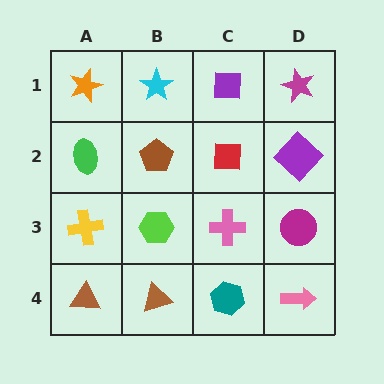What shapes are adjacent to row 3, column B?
A brown pentagon (row 2, column B), a brown triangle (row 4, column B), a yellow cross (row 3, column A), a pink cross (row 3, column C).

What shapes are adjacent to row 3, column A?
A green ellipse (row 2, column A), a brown triangle (row 4, column A), a lime hexagon (row 3, column B).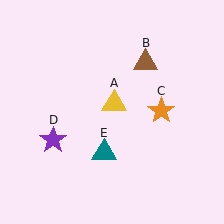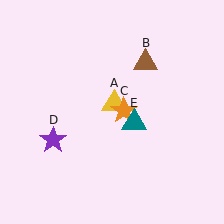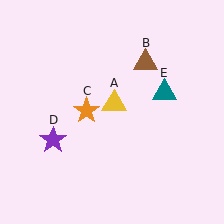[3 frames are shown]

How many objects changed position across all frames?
2 objects changed position: orange star (object C), teal triangle (object E).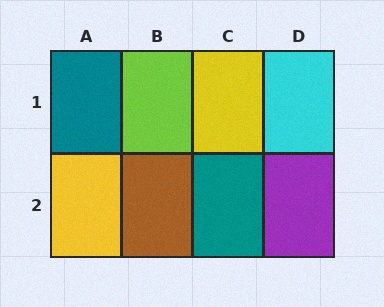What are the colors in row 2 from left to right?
Yellow, brown, teal, purple.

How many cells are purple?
1 cell is purple.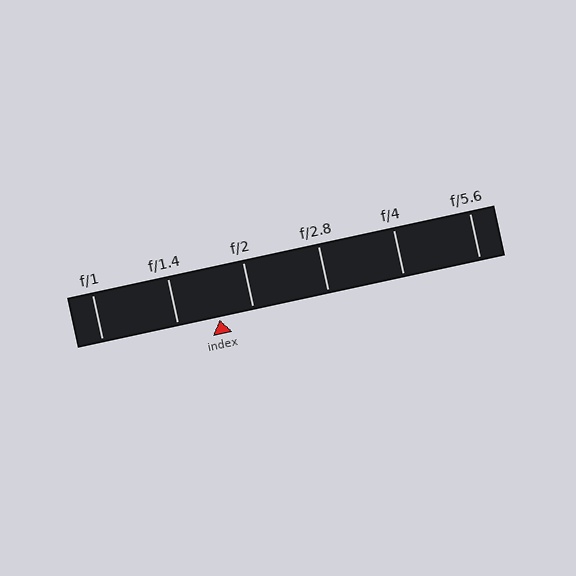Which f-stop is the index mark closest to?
The index mark is closest to f/2.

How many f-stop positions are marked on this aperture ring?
There are 6 f-stop positions marked.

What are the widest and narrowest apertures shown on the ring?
The widest aperture shown is f/1 and the narrowest is f/5.6.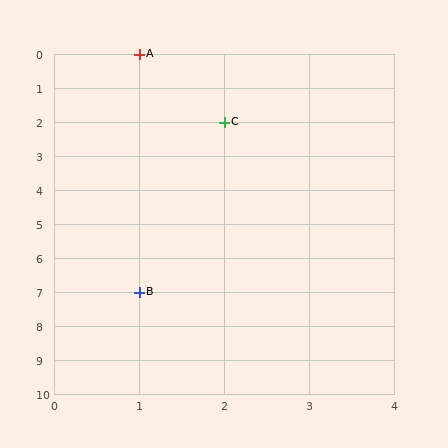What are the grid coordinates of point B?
Point B is at grid coordinates (1, 7).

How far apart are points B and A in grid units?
Points B and A are 7 rows apart.